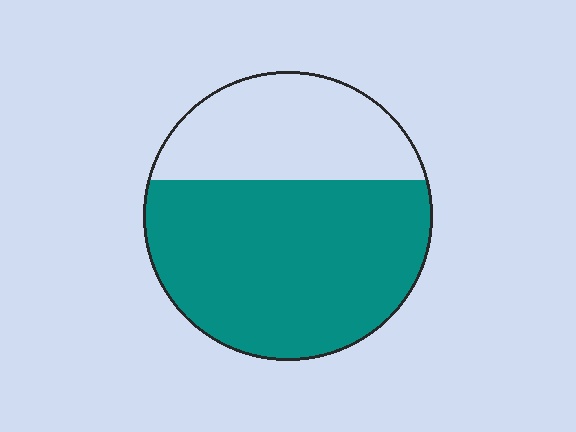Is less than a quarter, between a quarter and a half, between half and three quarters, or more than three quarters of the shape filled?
Between half and three quarters.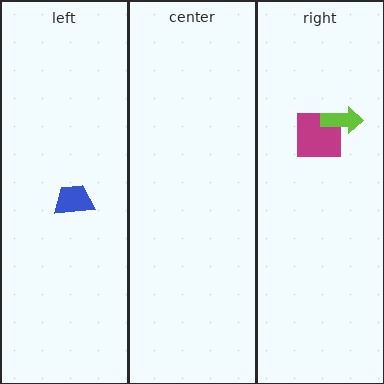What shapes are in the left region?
The blue trapezoid.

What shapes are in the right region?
The magenta square, the lime arrow.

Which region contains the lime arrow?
The right region.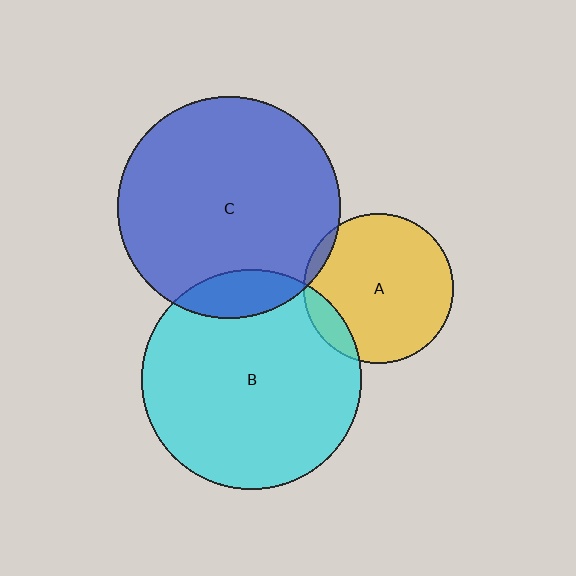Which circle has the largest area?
Circle C (blue).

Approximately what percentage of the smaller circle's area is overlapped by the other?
Approximately 5%.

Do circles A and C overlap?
Yes.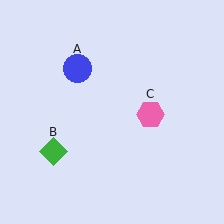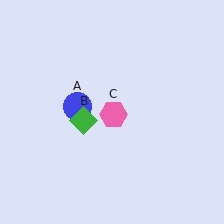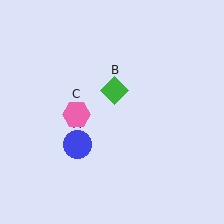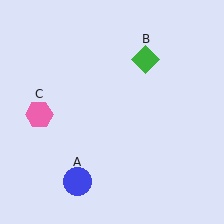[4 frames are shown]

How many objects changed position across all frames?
3 objects changed position: blue circle (object A), green diamond (object B), pink hexagon (object C).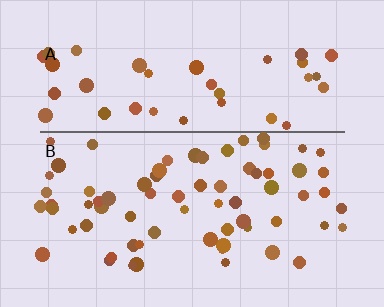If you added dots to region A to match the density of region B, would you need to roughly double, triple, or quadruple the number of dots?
Approximately double.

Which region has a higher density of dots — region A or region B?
B (the bottom).